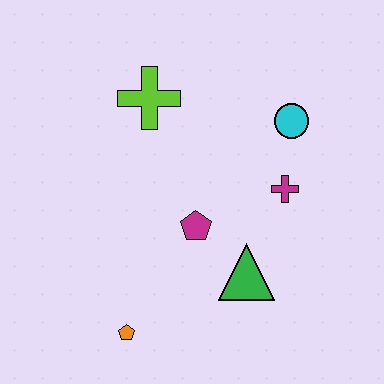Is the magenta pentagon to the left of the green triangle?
Yes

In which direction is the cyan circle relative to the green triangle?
The cyan circle is above the green triangle.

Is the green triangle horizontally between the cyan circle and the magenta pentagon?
Yes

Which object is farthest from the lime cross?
The orange pentagon is farthest from the lime cross.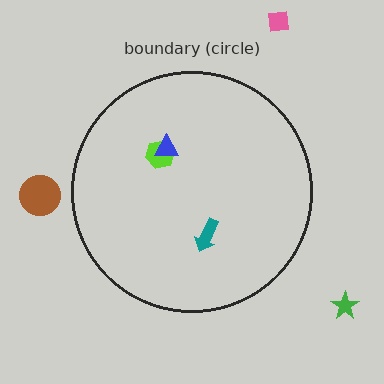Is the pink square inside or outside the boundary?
Outside.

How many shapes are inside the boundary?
3 inside, 3 outside.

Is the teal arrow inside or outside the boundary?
Inside.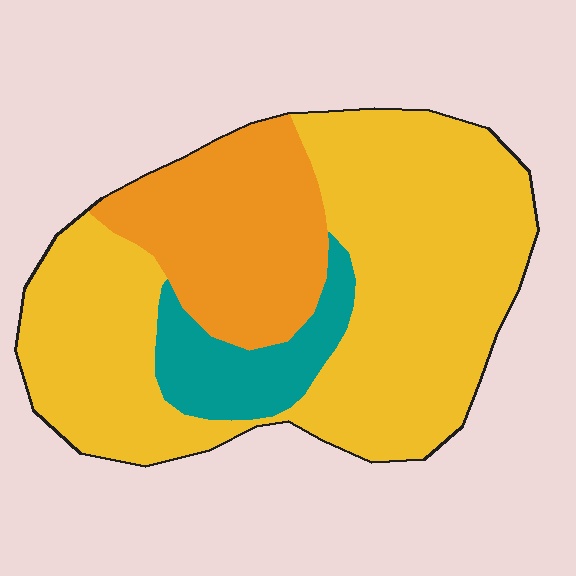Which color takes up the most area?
Yellow, at roughly 65%.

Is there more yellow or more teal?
Yellow.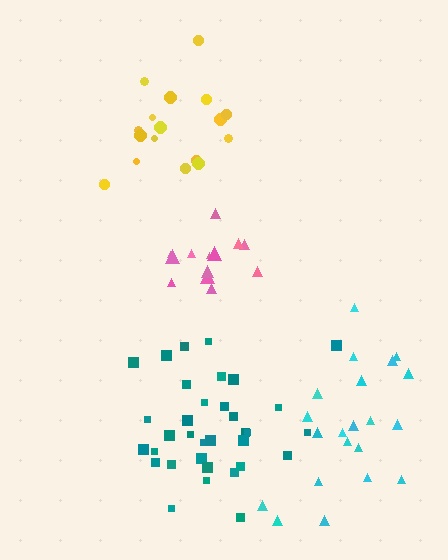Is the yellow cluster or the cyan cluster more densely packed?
Yellow.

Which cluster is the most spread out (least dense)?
Cyan.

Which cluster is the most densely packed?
Teal.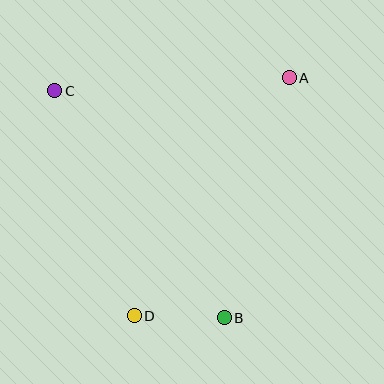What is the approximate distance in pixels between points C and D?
The distance between C and D is approximately 239 pixels.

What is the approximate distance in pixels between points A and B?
The distance between A and B is approximately 248 pixels.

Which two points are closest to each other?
Points B and D are closest to each other.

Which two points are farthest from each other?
Points A and D are farthest from each other.